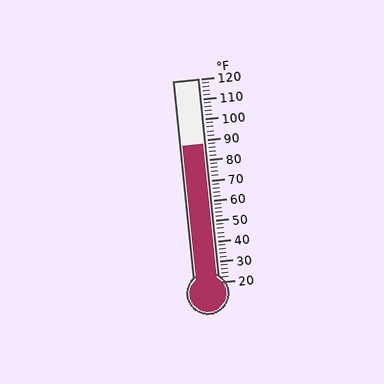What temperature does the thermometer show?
The thermometer shows approximately 88°F.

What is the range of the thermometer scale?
The thermometer scale ranges from 20°F to 120°F.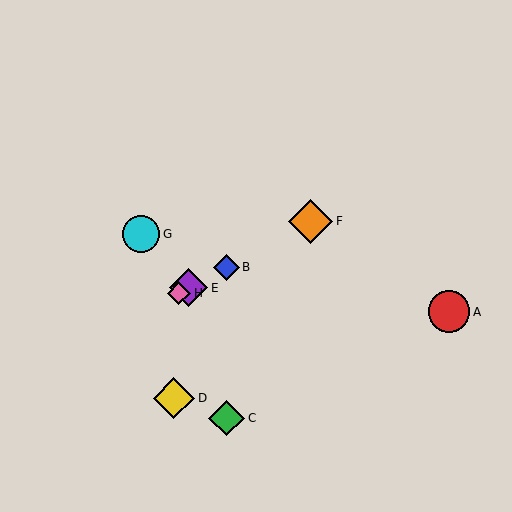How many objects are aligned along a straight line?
4 objects (B, E, F, H) are aligned along a straight line.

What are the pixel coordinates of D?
Object D is at (174, 398).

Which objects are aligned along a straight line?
Objects B, E, F, H are aligned along a straight line.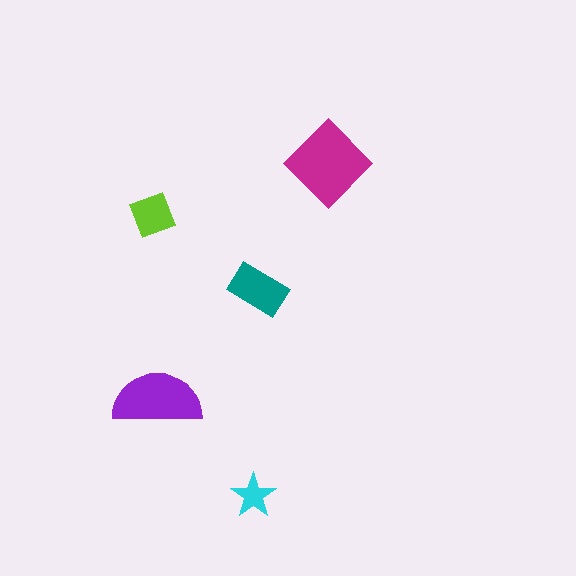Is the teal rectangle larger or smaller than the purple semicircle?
Smaller.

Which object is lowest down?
The cyan star is bottommost.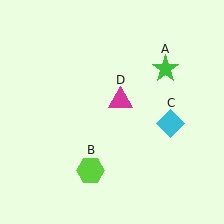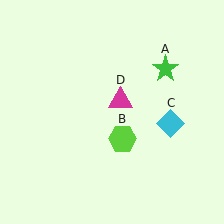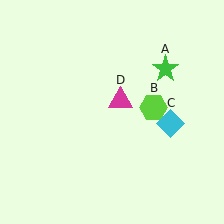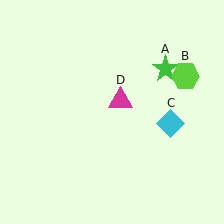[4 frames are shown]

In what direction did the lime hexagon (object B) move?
The lime hexagon (object B) moved up and to the right.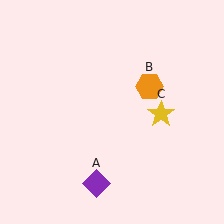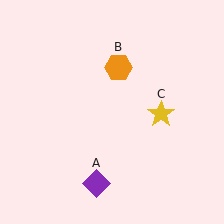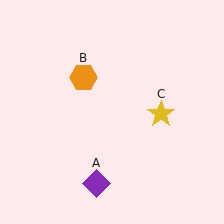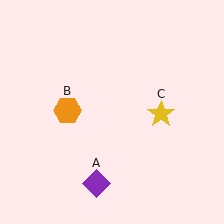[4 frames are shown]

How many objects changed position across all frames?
1 object changed position: orange hexagon (object B).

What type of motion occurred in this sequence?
The orange hexagon (object B) rotated counterclockwise around the center of the scene.